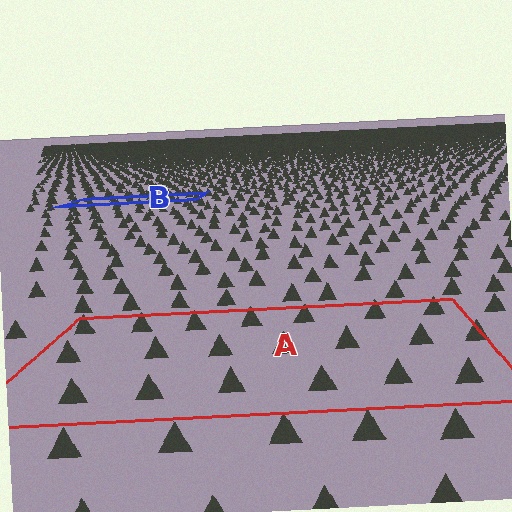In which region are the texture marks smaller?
The texture marks are smaller in region B, because it is farther away.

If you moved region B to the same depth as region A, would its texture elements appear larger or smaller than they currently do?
They would appear larger. At a closer depth, the same texture elements are projected at a bigger on-screen size.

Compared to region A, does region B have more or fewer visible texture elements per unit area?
Region B has more texture elements per unit area — they are packed more densely because it is farther away.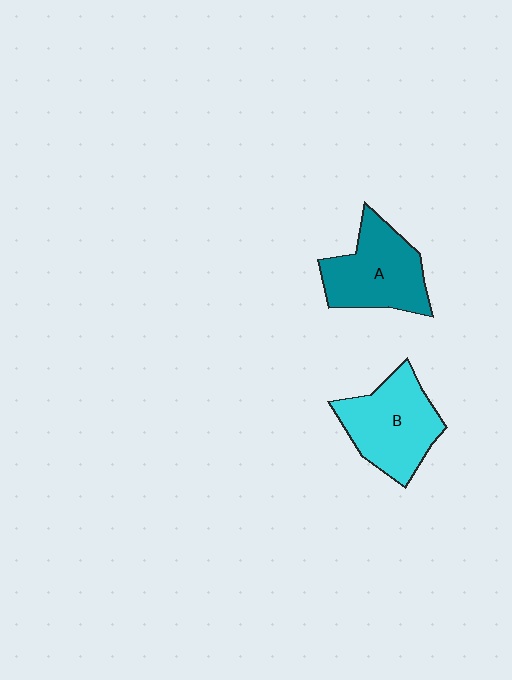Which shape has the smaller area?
Shape A (teal).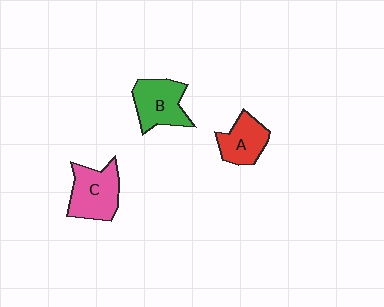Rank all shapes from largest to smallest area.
From largest to smallest: C (pink), B (green), A (red).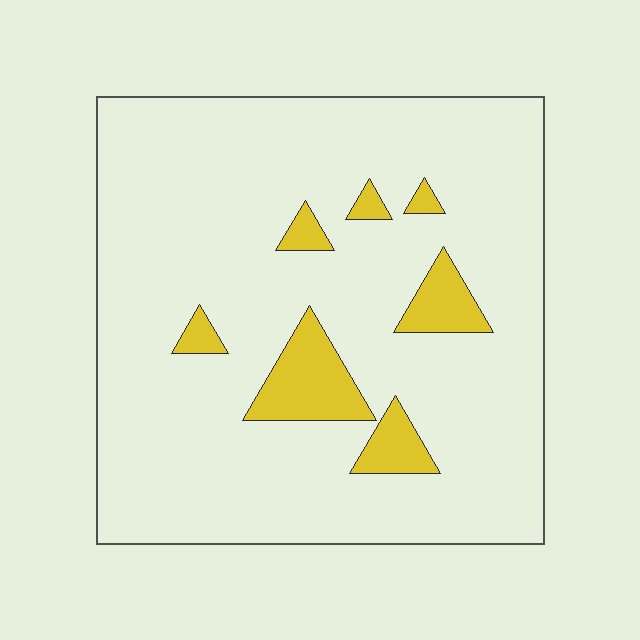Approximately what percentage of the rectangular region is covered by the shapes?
Approximately 10%.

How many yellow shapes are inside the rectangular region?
7.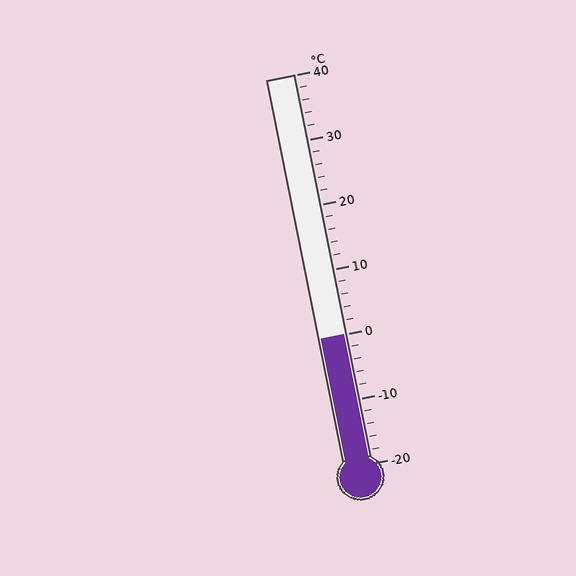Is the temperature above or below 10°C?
The temperature is below 10°C.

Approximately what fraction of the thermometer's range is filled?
The thermometer is filled to approximately 35% of its range.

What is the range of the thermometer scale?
The thermometer scale ranges from -20°C to 40°C.